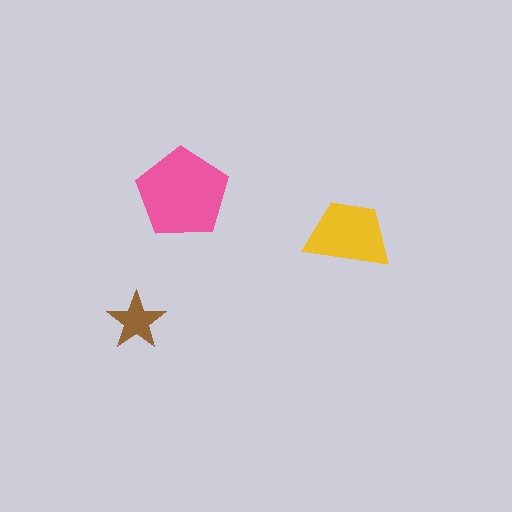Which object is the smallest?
The brown star.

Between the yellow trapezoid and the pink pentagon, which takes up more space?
The pink pentagon.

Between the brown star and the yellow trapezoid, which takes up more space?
The yellow trapezoid.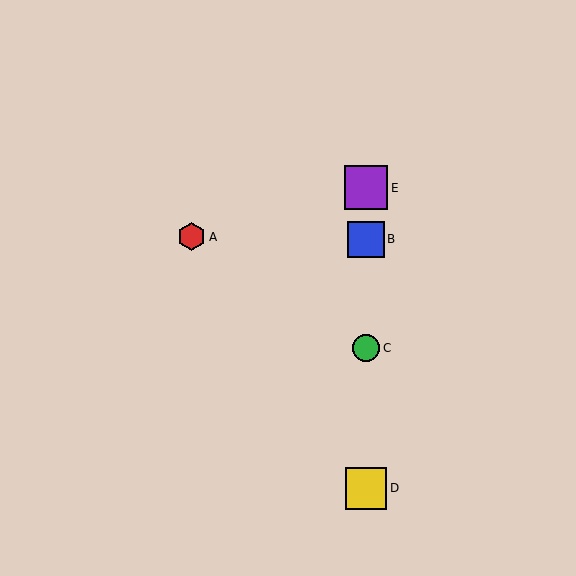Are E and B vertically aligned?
Yes, both are at x≈366.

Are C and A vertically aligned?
No, C is at x≈366 and A is at x≈192.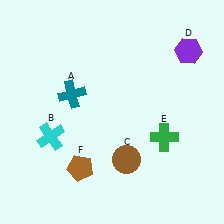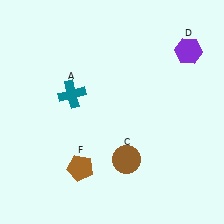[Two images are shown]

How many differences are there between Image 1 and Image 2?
There are 2 differences between the two images.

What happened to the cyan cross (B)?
The cyan cross (B) was removed in Image 2. It was in the bottom-left area of Image 1.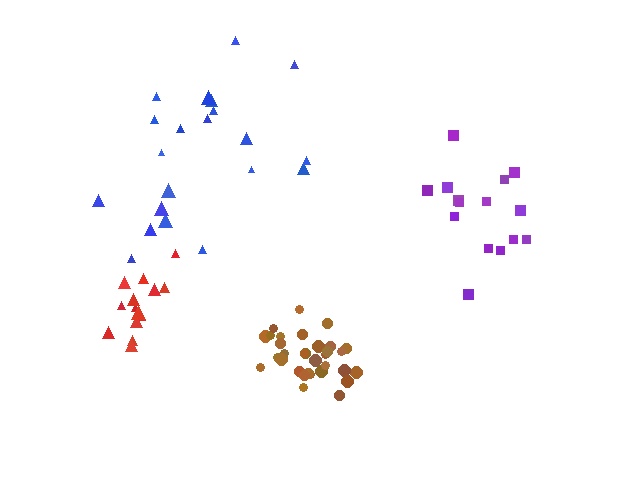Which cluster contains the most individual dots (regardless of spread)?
Brown (32).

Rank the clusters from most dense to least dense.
brown, red, purple, blue.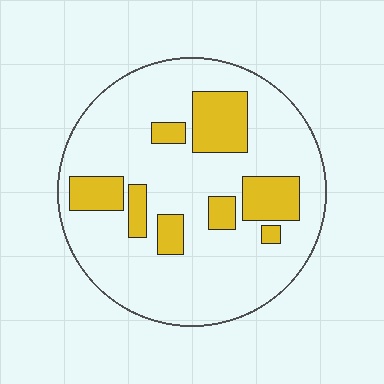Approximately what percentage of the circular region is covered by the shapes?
Approximately 20%.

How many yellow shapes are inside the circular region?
8.